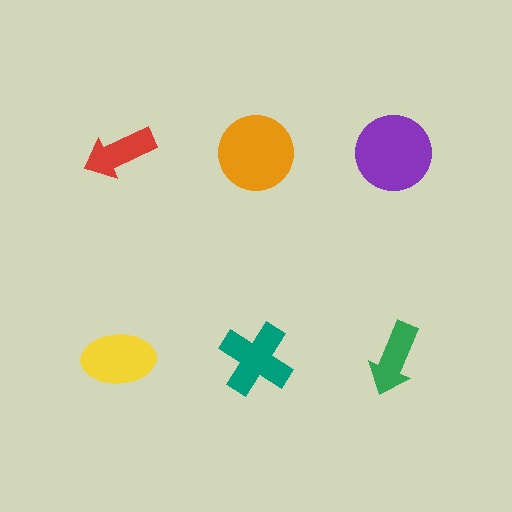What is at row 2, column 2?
A teal cross.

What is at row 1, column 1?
A red arrow.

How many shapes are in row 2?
3 shapes.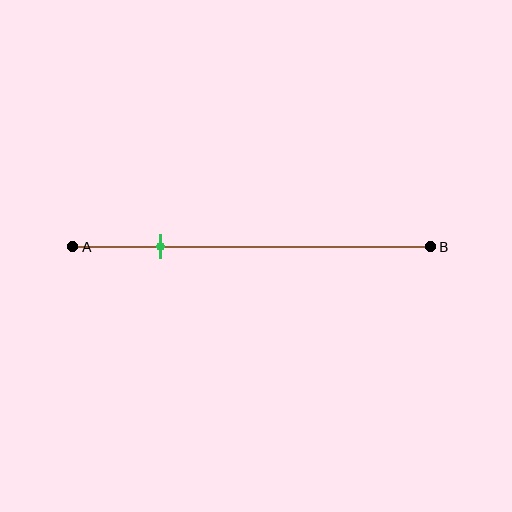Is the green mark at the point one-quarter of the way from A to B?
Yes, the mark is approximately at the one-quarter point.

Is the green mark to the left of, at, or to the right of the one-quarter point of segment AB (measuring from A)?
The green mark is approximately at the one-quarter point of segment AB.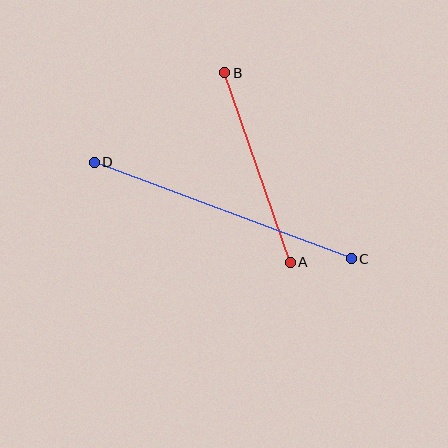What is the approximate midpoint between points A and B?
The midpoint is at approximately (257, 168) pixels.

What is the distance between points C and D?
The distance is approximately 274 pixels.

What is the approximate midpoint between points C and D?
The midpoint is at approximately (223, 211) pixels.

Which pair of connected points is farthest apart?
Points C and D are farthest apart.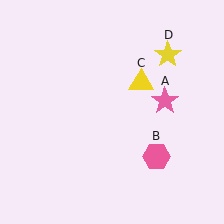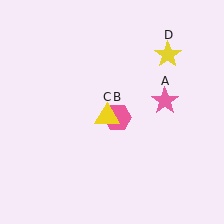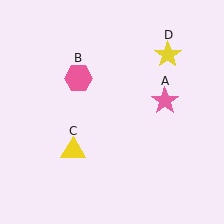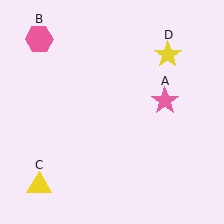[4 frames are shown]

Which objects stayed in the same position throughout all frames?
Pink star (object A) and yellow star (object D) remained stationary.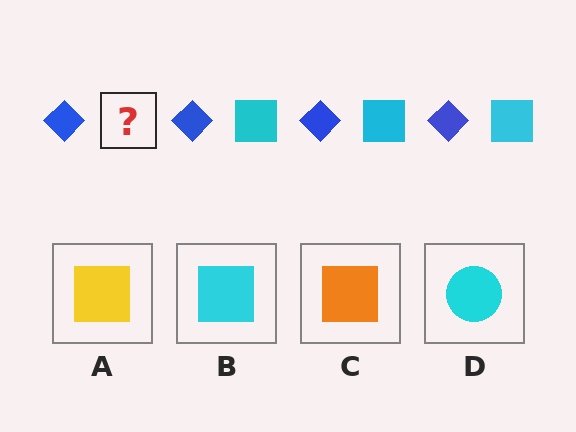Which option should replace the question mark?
Option B.